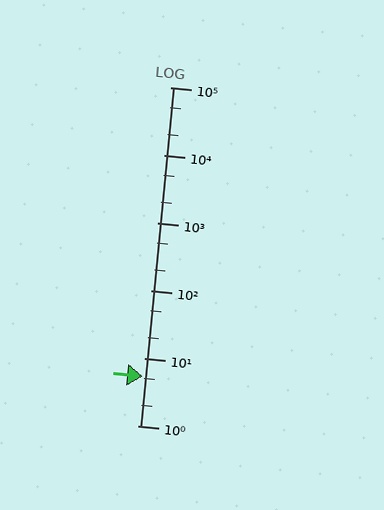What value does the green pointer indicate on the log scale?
The pointer indicates approximately 5.3.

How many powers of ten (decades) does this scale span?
The scale spans 5 decades, from 1 to 100000.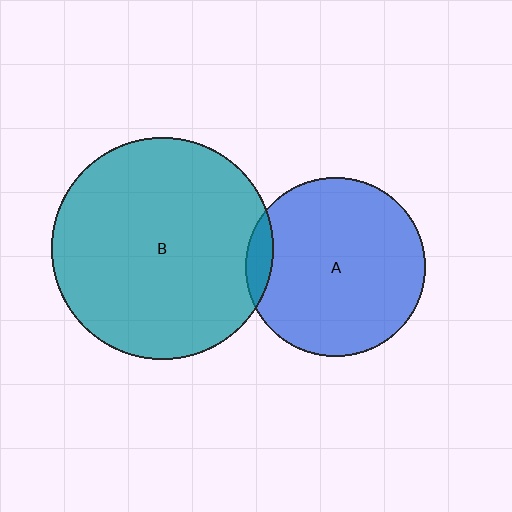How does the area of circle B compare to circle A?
Approximately 1.5 times.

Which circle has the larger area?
Circle B (teal).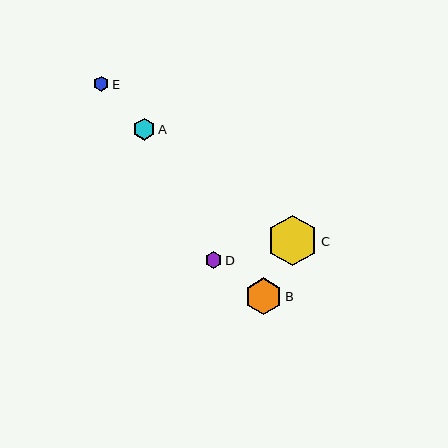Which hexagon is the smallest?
Hexagon E is the smallest with a size of approximately 15 pixels.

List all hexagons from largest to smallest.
From largest to smallest: C, B, A, D, E.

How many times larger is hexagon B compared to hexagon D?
Hexagon B is approximately 2.2 times the size of hexagon D.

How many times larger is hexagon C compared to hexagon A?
Hexagon C is approximately 2.3 times the size of hexagon A.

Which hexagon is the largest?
Hexagon C is the largest with a size of approximately 51 pixels.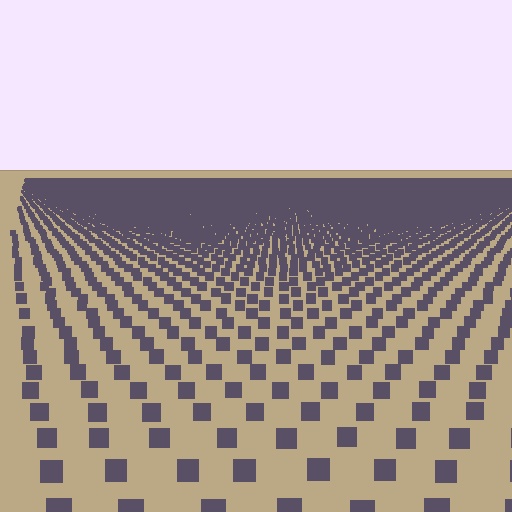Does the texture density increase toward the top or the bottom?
Density increases toward the top.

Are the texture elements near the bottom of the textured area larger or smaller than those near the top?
Larger. Near the bottom, elements are closer to the viewer and appear at a bigger on-screen size.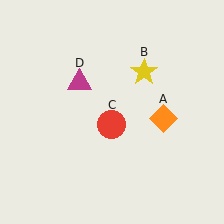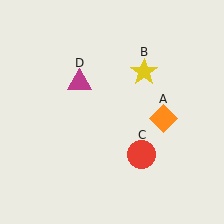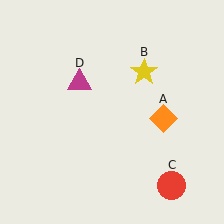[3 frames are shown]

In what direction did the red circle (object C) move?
The red circle (object C) moved down and to the right.